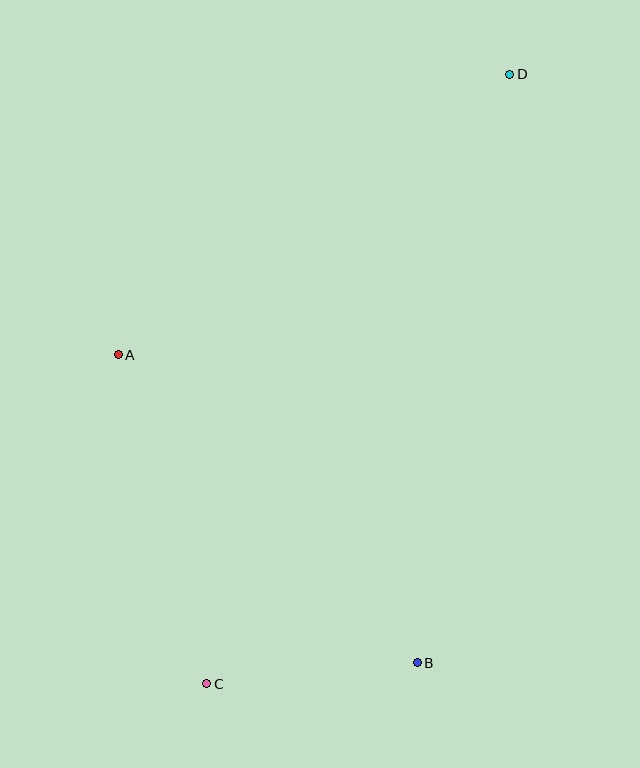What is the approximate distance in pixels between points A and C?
The distance between A and C is approximately 341 pixels.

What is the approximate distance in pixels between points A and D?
The distance between A and D is approximately 482 pixels.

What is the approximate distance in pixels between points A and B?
The distance between A and B is approximately 429 pixels.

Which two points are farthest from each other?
Points C and D are farthest from each other.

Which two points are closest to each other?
Points B and C are closest to each other.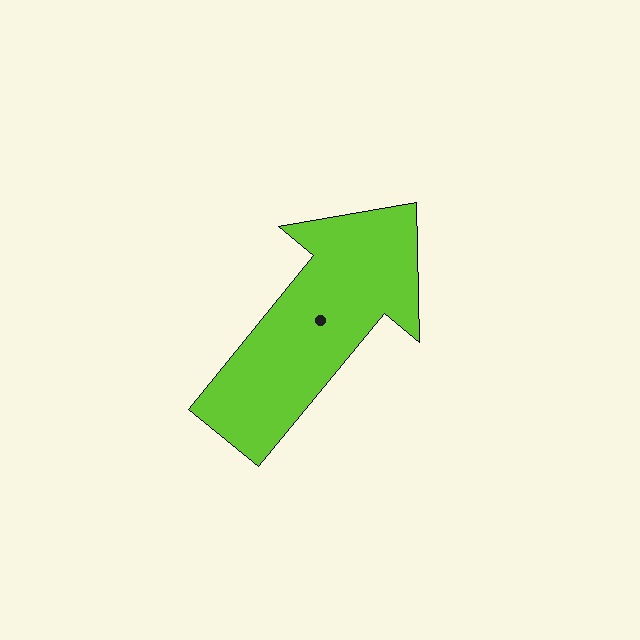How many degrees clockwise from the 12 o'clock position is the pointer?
Approximately 39 degrees.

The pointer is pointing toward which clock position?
Roughly 1 o'clock.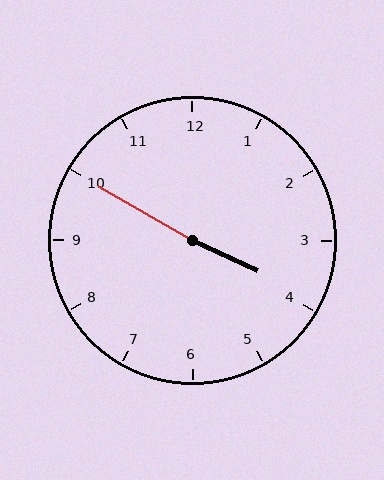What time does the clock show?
3:50.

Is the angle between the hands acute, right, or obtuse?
It is obtuse.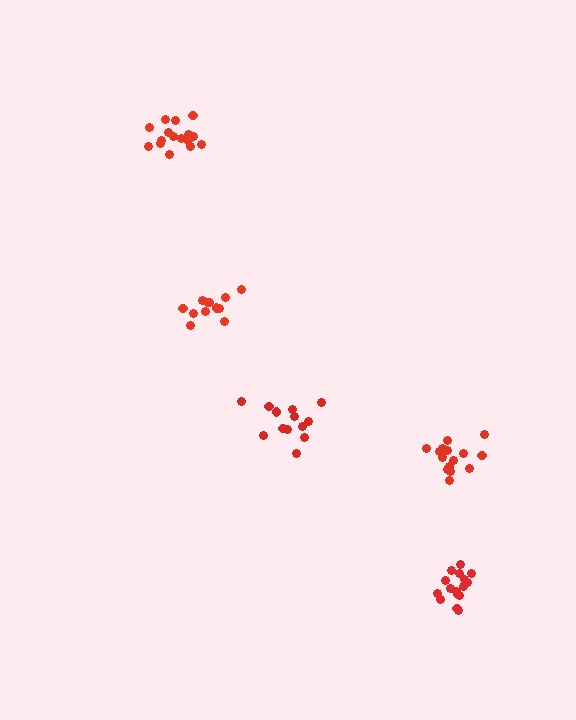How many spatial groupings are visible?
There are 5 spatial groupings.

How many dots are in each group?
Group 1: 16 dots, Group 2: 13 dots, Group 3: 12 dots, Group 4: 16 dots, Group 5: 16 dots (73 total).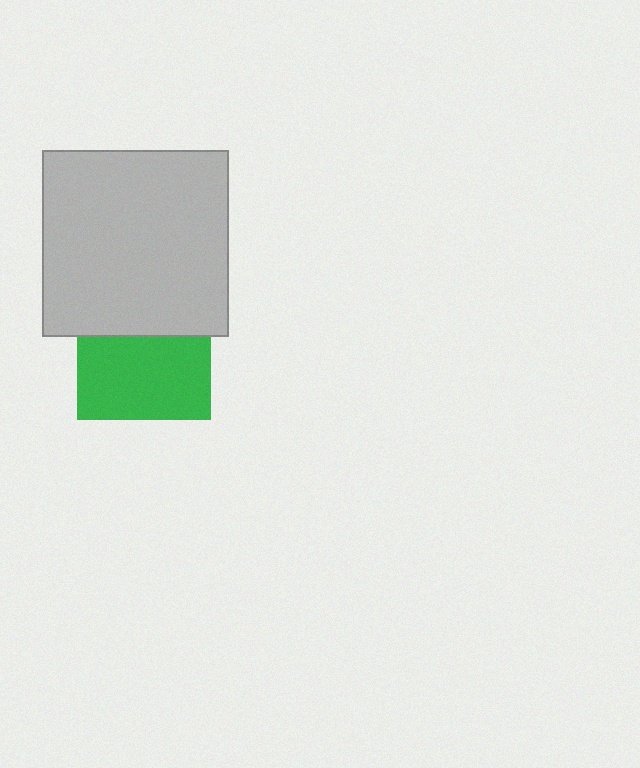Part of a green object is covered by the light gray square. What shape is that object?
It is a square.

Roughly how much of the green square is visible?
About half of it is visible (roughly 62%).